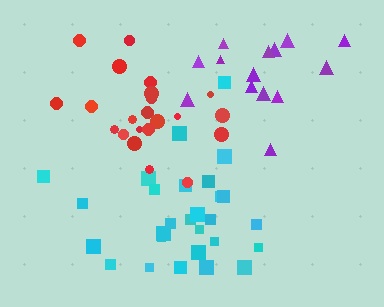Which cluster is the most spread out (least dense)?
Purple.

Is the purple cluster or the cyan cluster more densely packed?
Cyan.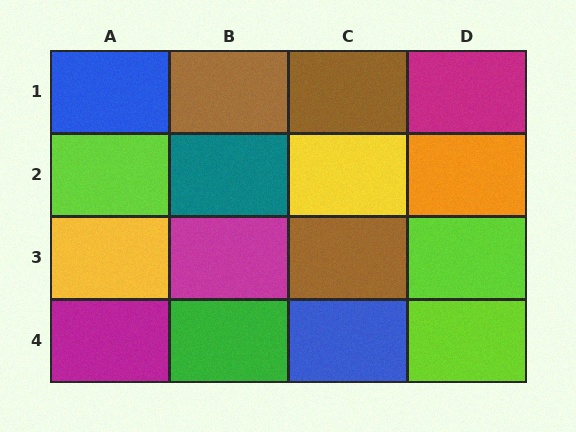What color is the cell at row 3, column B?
Magenta.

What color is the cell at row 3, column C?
Brown.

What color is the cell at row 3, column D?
Lime.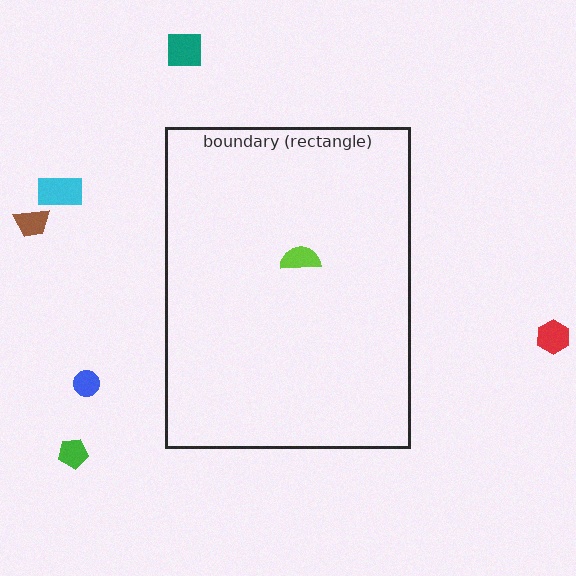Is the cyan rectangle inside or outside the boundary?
Outside.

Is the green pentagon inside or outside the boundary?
Outside.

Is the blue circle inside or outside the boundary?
Outside.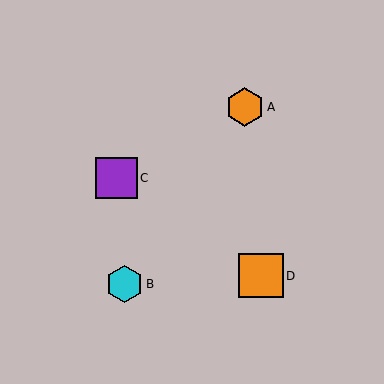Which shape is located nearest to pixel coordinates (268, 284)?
The orange square (labeled D) at (261, 276) is nearest to that location.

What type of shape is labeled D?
Shape D is an orange square.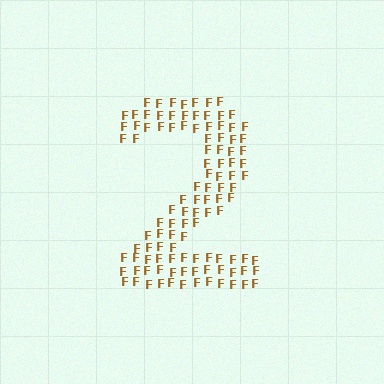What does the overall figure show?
The overall figure shows the digit 2.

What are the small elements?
The small elements are letter F's.